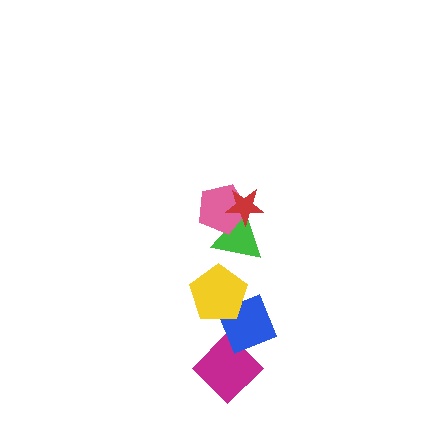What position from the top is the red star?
The red star is 1st from the top.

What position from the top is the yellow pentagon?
The yellow pentagon is 4th from the top.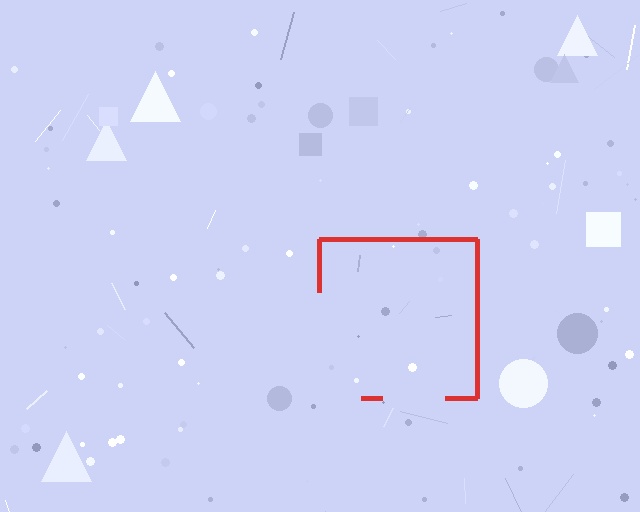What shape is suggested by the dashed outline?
The dashed outline suggests a square.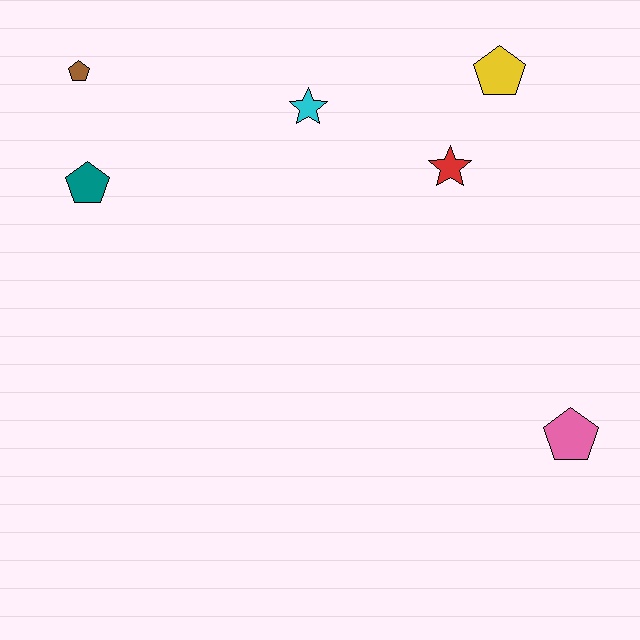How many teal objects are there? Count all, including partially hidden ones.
There is 1 teal object.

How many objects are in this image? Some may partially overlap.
There are 6 objects.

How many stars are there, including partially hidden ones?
There are 2 stars.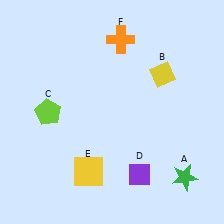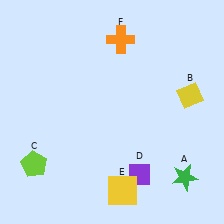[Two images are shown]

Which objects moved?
The objects that moved are: the yellow diamond (B), the lime pentagon (C), the yellow square (E).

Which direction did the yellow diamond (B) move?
The yellow diamond (B) moved right.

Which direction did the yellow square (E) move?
The yellow square (E) moved right.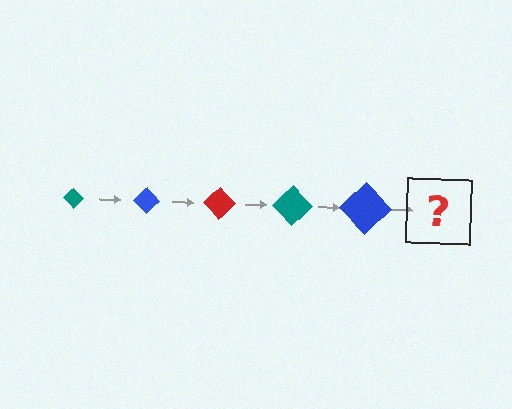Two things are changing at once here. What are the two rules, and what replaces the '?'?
The two rules are that the diamond grows larger each step and the color cycles through teal, blue, and red. The '?' should be a red diamond, larger than the previous one.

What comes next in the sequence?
The next element should be a red diamond, larger than the previous one.